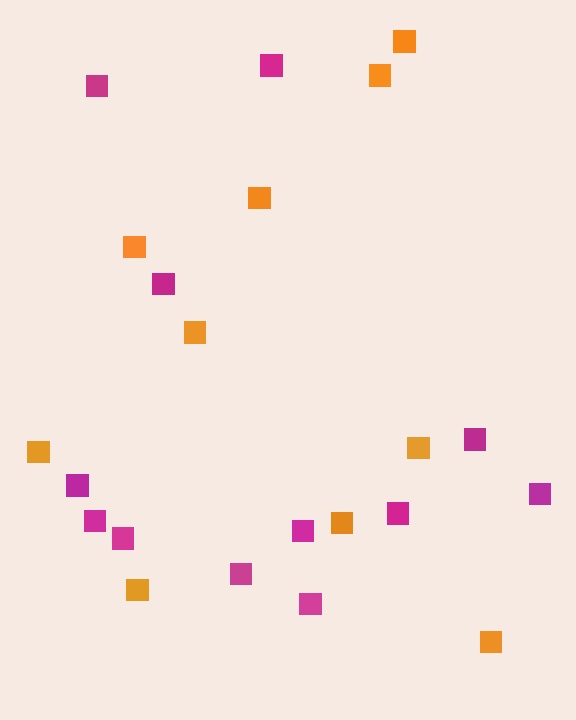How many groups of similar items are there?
There are 2 groups: one group of magenta squares (12) and one group of orange squares (10).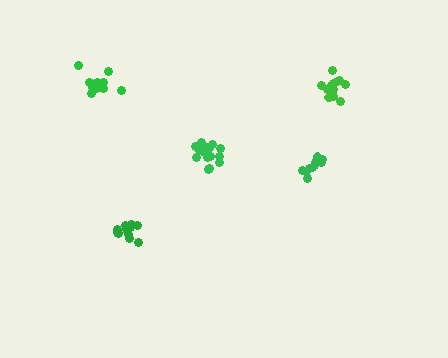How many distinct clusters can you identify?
There are 5 distinct clusters.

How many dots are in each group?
Group 1: 11 dots, Group 2: 16 dots, Group 3: 11 dots, Group 4: 11 dots, Group 5: 12 dots (61 total).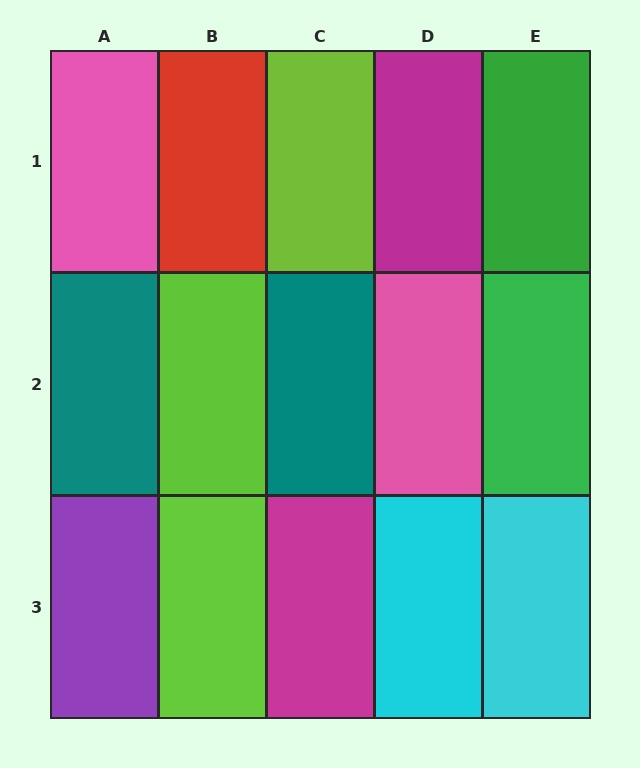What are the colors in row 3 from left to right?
Purple, lime, magenta, cyan, cyan.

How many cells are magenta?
2 cells are magenta.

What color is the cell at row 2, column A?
Teal.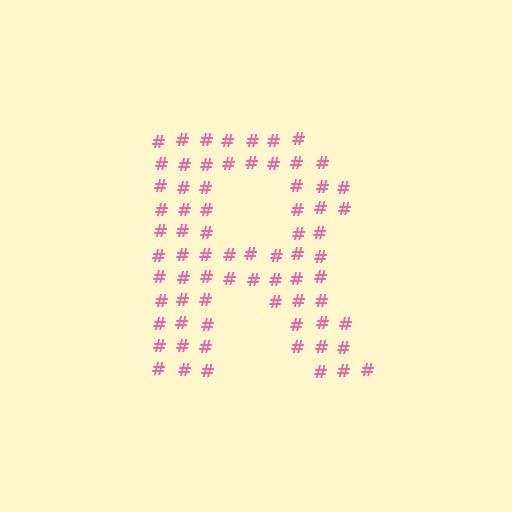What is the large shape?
The large shape is the letter R.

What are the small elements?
The small elements are hash symbols.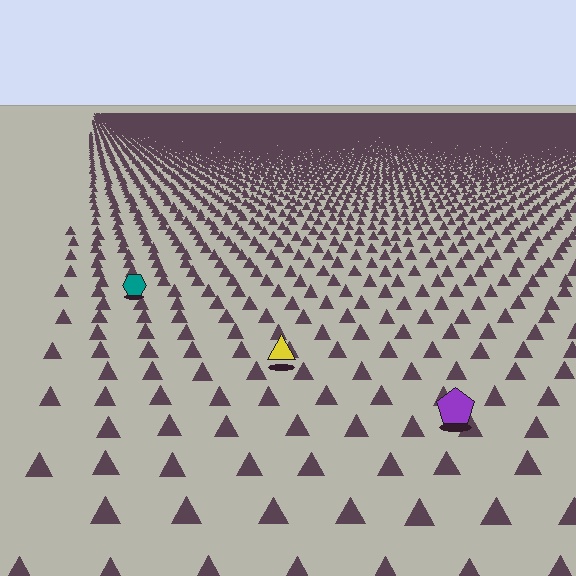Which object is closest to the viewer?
The purple pentagon is closest. The texture marks near it are larger and more spread out.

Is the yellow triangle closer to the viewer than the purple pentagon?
No. The purple pentagon is closer — you can tell from the texture gradient: the ground texture is coarser near it.